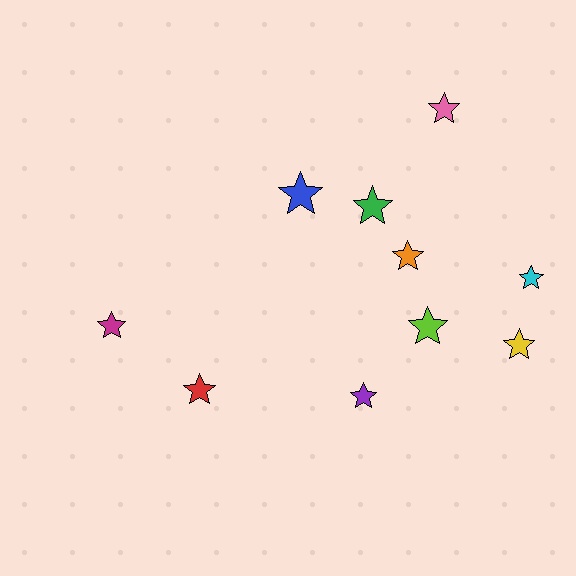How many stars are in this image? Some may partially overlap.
There are 10 stars.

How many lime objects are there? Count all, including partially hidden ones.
There is 1 lime object.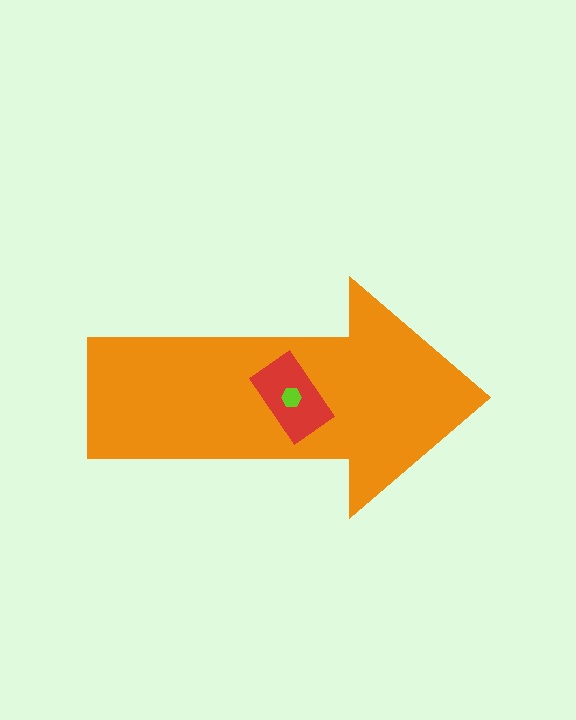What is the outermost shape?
The orange arrow.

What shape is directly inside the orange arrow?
The red rectangle.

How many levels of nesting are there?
3.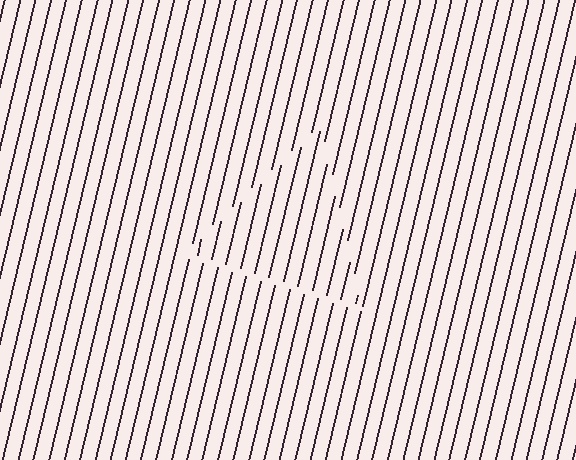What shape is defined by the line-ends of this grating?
An illusory triangle. The interior of the shape contains the same grating, shifted by half a period — the contour is defined by the phase discontinuity where line-ends from the inner and outer gratings abut.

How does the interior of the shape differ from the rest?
The interior of the shape contains the same grating, shifted by half a period — the contour is defined by the phase discontinuity where line-ends from the inner and outer gratings abut.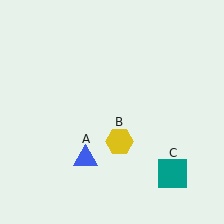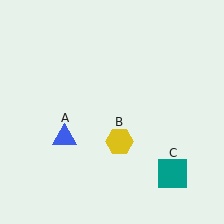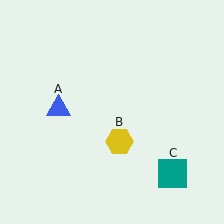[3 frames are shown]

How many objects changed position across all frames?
1 object changed position: blue triangle (object A).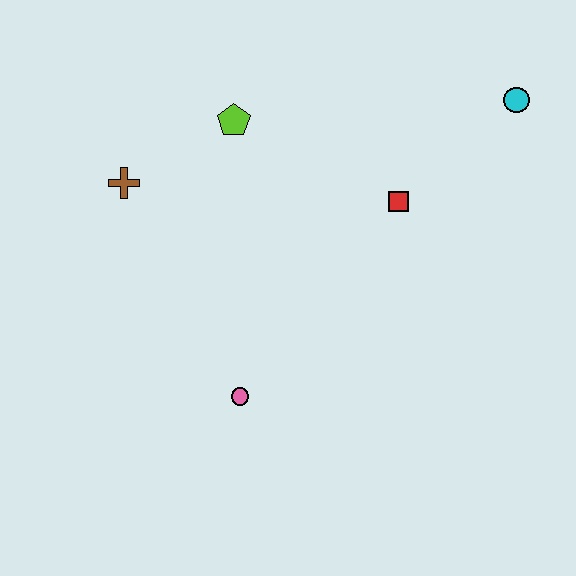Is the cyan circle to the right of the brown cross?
Yes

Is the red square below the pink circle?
No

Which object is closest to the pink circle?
The brown cross is closest to the pink circle.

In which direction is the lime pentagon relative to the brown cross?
The lime pentagon is to the right of the brown cross.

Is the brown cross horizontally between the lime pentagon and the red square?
No